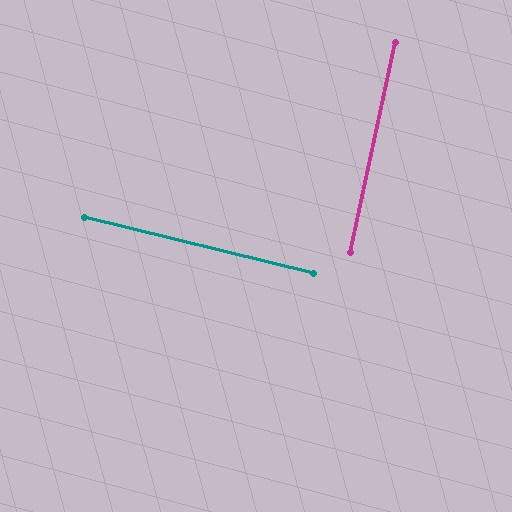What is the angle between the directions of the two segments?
Approximately 88 degrees.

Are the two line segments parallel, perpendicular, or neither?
Perpendicular — they meet at approximately 88°.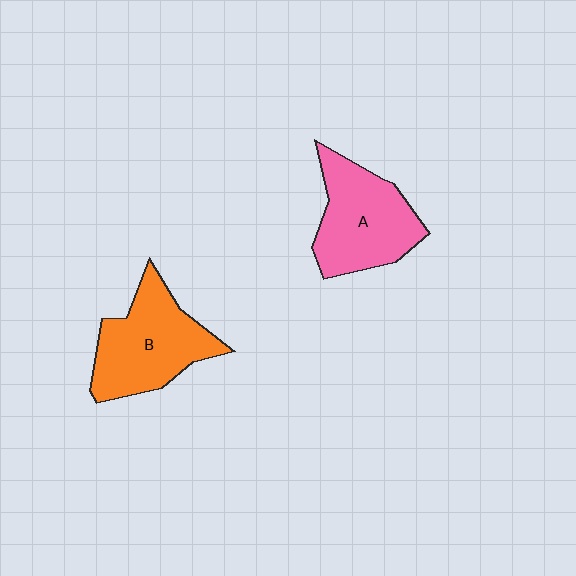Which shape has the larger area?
Shape B (orange).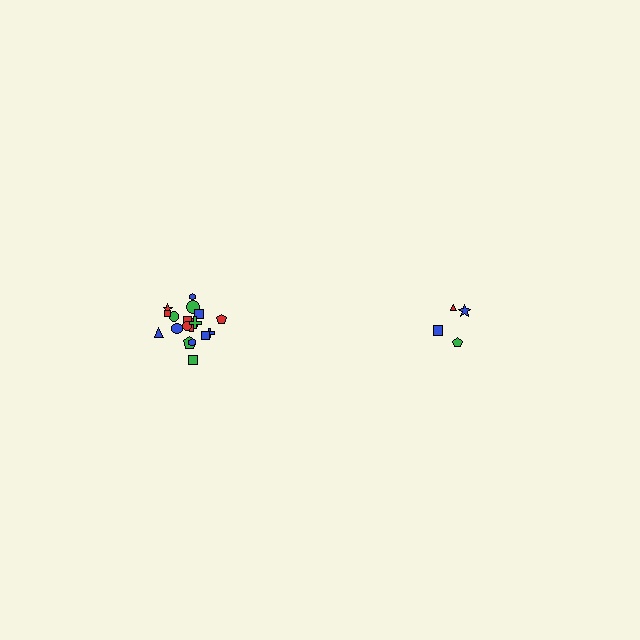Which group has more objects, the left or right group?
The left group.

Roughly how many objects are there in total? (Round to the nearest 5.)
Roughly 20 objects in total.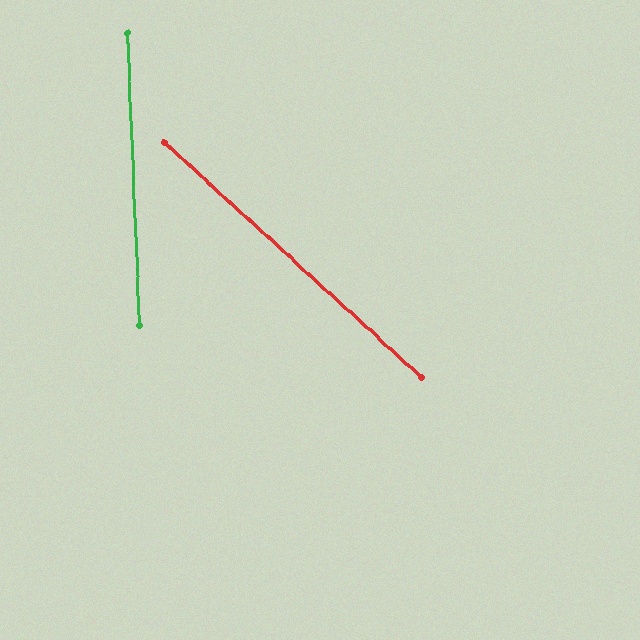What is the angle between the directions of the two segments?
Approximately 45 degrees.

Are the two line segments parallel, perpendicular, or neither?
Neither parallel nor perpendicular — they differ by about 45°.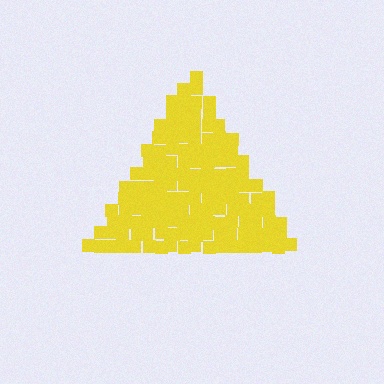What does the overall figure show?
The overall figure shows a triangle.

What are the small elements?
The small elements are squares.